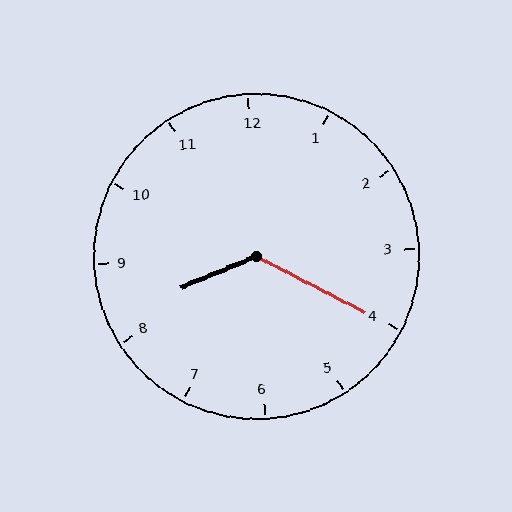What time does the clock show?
8:20.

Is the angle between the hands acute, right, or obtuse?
It is obtuse.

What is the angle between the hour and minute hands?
Approximately 130 degrees.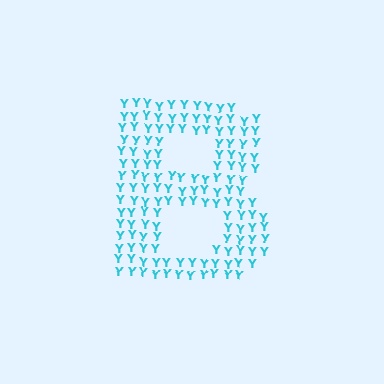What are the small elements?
The small elements are letter Y's.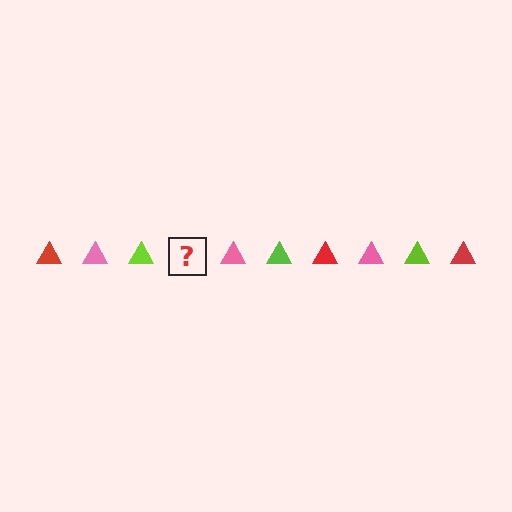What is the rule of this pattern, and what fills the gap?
The rule is that the pattern cycles through red, pink, lime triangles. The gap should be filled with a red triangle.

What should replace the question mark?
The question mark should be replaced with a red triangle.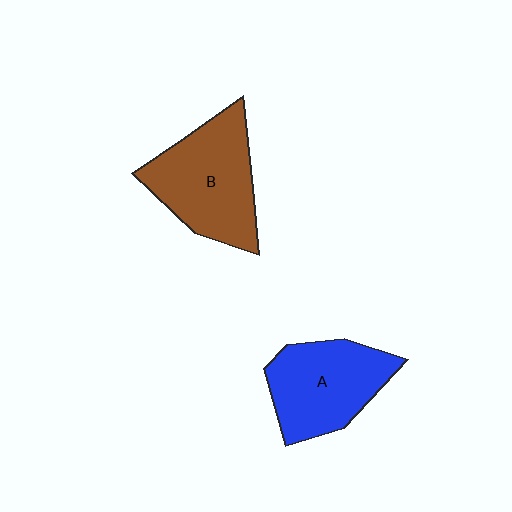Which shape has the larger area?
Shape B (brown).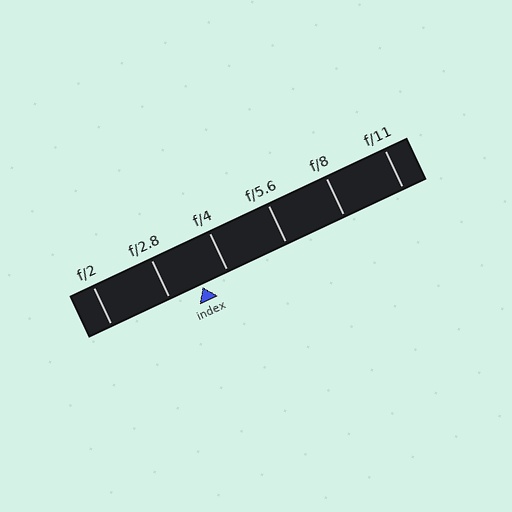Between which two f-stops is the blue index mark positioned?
The index mark is between f/2.8 and f/4.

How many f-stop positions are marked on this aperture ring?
There are 6 f-stop positions marked.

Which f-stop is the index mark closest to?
The index mark is closest to f/4.